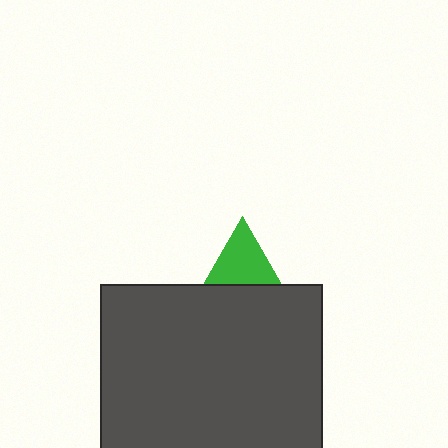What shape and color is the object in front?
The object in front is a dark gray square.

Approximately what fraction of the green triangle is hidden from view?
Roughly 56% of the green triangle is hidden behind the dark gray square.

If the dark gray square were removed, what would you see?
You would see the complete green triangle.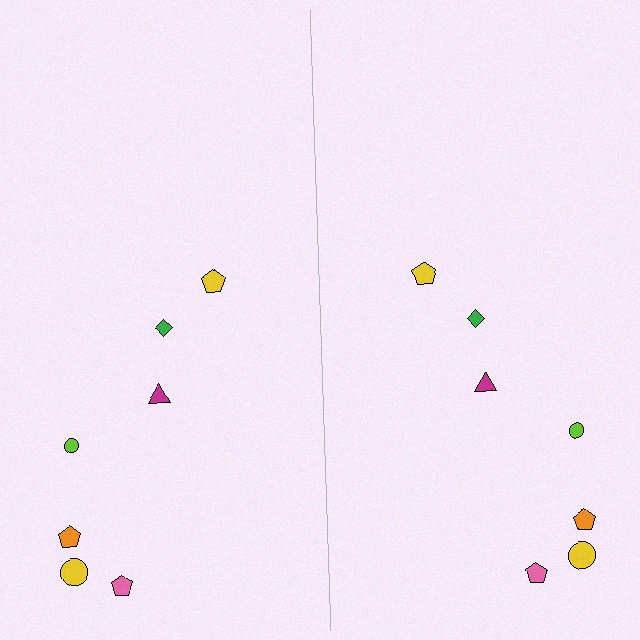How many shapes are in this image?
There are 14 shapes in this image.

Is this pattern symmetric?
Yes, this pattern has bilateral (reflection) symmetry.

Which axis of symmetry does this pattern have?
The pattern has a vertical axis of symmetry running through the center of the image.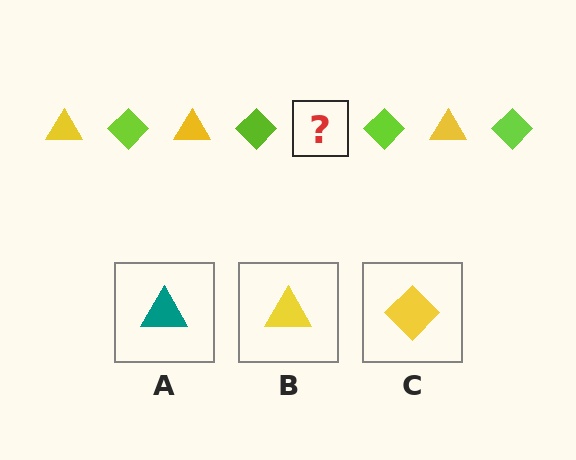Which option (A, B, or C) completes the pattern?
B.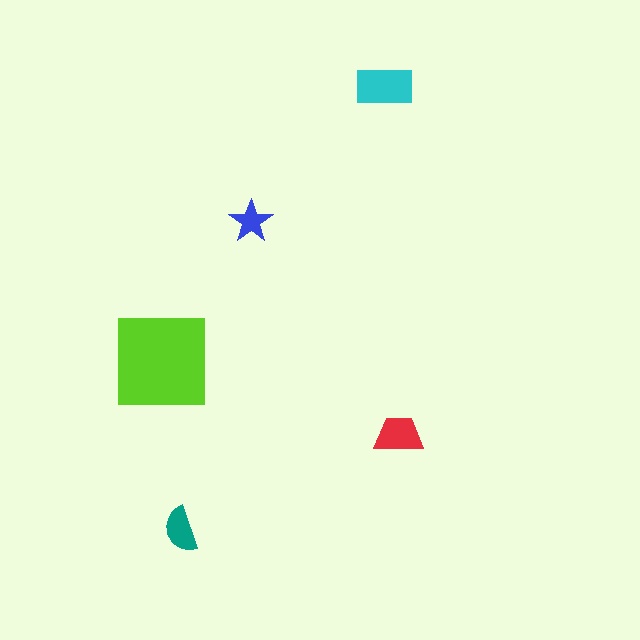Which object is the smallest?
The blue star.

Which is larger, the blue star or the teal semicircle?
The teal semicircle.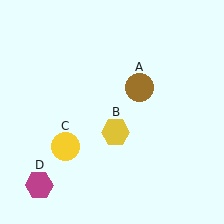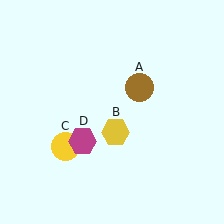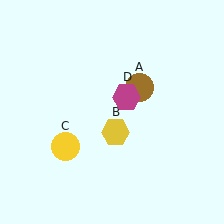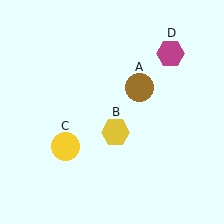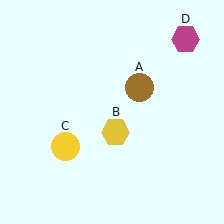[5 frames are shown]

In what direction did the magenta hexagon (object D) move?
The magenta hexagon (object D) moved up and to the right.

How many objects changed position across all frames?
1 object changed position: magenta hexagon (object D).